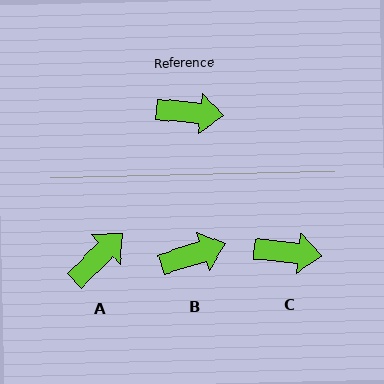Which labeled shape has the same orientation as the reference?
C.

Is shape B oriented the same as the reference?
No, it is off by about 24 degrees.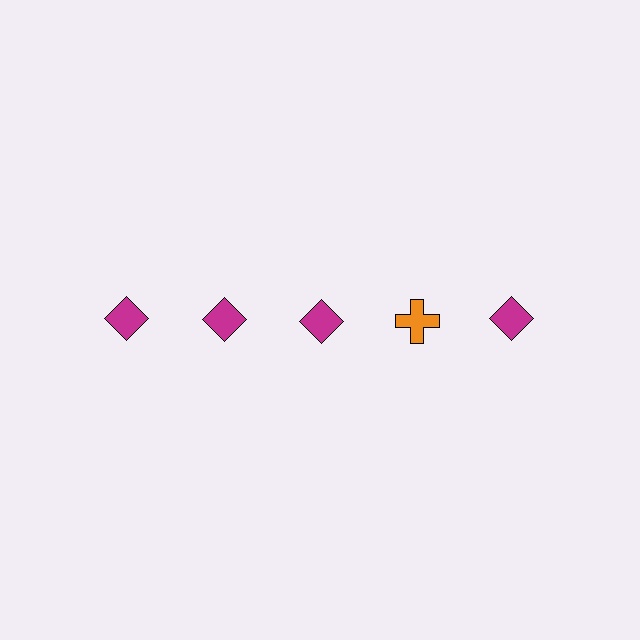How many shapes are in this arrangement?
There are 5 shapes arranged in a grid pattern.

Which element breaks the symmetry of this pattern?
The orange cross in the top row, second from right column breaks the symmetry. All other shapes are magenta diamonds.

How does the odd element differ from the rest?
It differs in both color (orange instead of magenta) and shape (cross instead of diamond).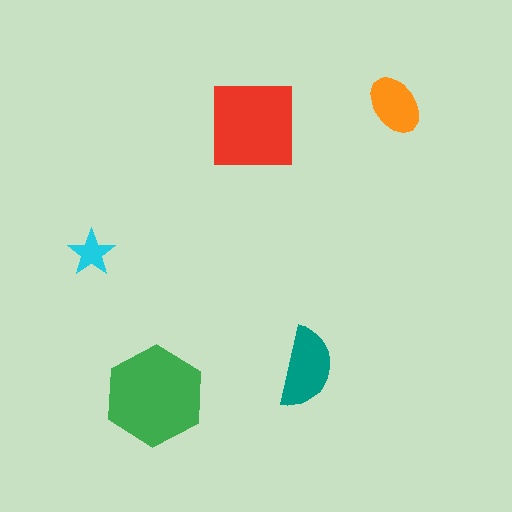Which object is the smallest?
The cyan star.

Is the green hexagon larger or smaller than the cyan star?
Larger.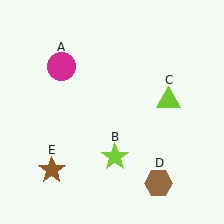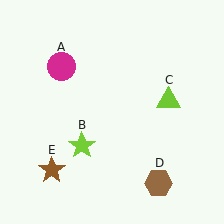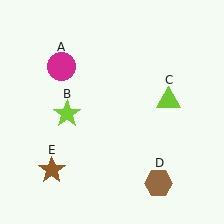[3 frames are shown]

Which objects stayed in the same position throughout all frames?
Magenta circle (object A) and lime triangle (object C) and brown hexagon (object D) and brown star (object E) remained stationary.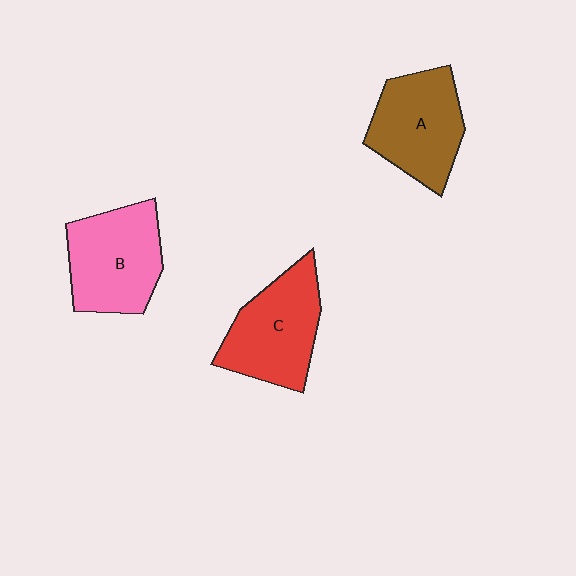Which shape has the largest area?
Shape B (pink).